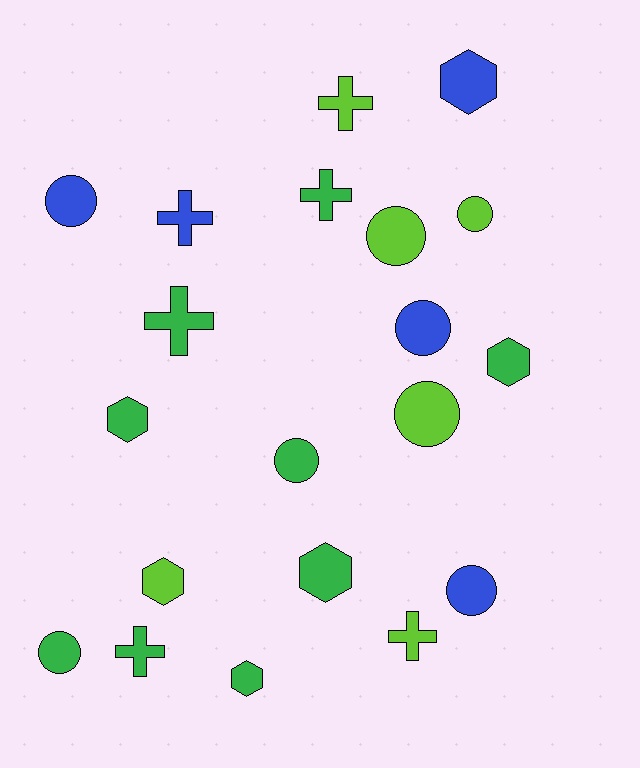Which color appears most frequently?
Green, with 9 objects.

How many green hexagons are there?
There are 4 green hexagons.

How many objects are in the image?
There are 20 objects.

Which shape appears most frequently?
Circle, with 8 objects.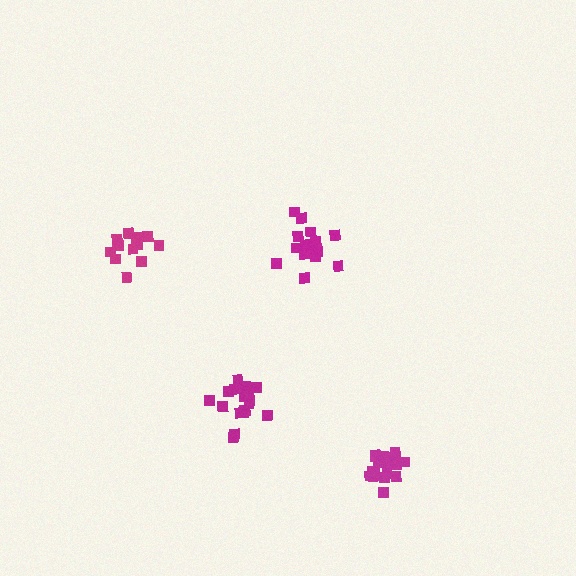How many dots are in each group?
Group 1: 15 dots, Group 2: 20 dots, Group 3: 18 dots, Group 4: 20 dots (73 total).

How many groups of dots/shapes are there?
There are 4 groups.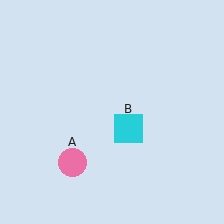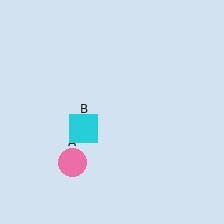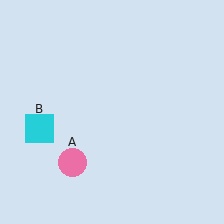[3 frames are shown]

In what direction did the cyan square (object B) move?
The cyan square (object B) moved left.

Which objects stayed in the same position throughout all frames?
Pink circle (object A) remained stationary.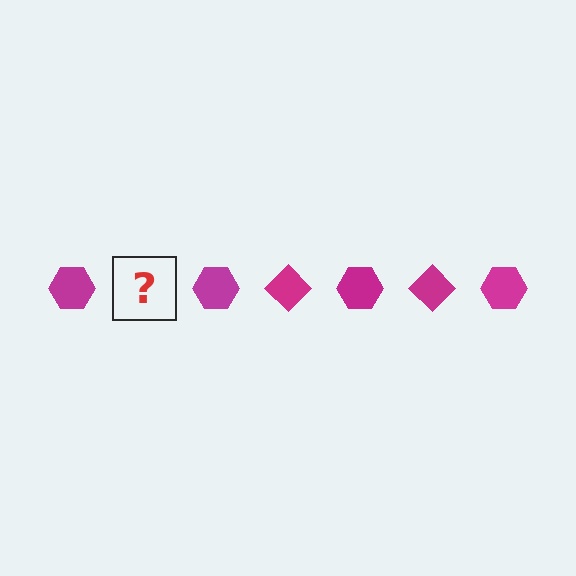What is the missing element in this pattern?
The missing element is a magenta diamond.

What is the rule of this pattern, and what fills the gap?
The rule is that the pattern cycles through hexagon, diamond shapes in magenta. The gap should be filled with a magenta diamond.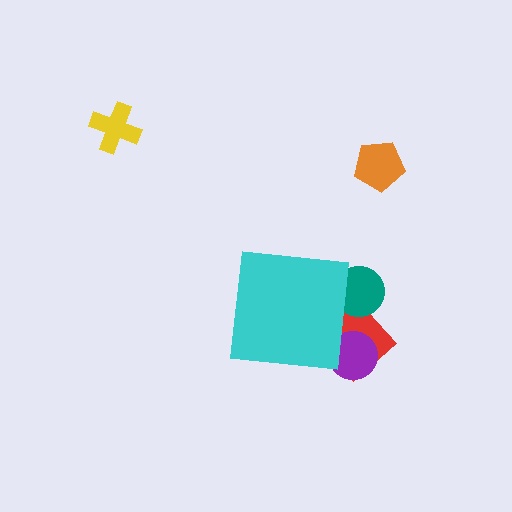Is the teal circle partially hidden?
Yes, the teal circle is partially hidden behind the cyan square.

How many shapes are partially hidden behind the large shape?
3 shapes are partially hidden.